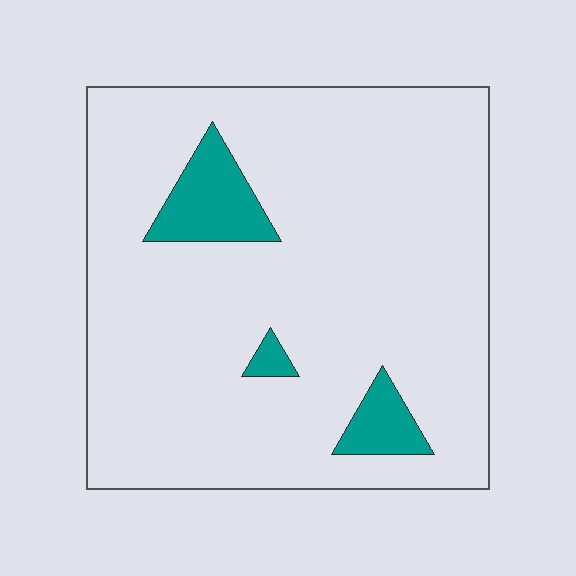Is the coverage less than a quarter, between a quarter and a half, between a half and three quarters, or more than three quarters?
Less than a quarter.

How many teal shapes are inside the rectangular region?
3.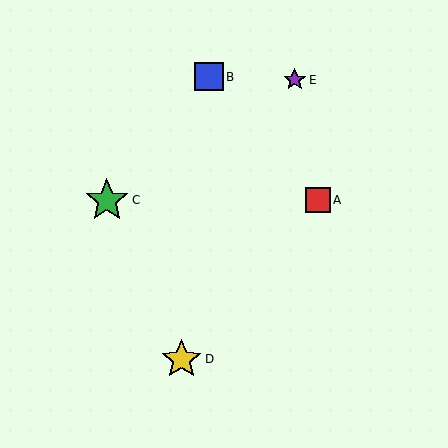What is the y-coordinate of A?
Object A is at y≈200.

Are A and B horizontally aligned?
No, A is at y≈200 and B is at y≈77.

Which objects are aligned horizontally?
Objects A, C are aligned horizontally.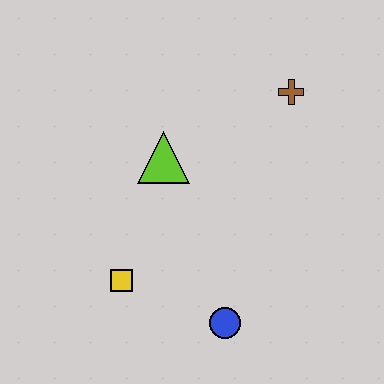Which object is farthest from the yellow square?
The brown cross is farthest from the yellow square.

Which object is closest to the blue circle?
The yellow square is closest to the blue circle.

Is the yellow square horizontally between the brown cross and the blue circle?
No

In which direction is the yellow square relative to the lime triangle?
The yellow square is below the lime triangle.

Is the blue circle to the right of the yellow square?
Yes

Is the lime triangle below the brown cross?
Yes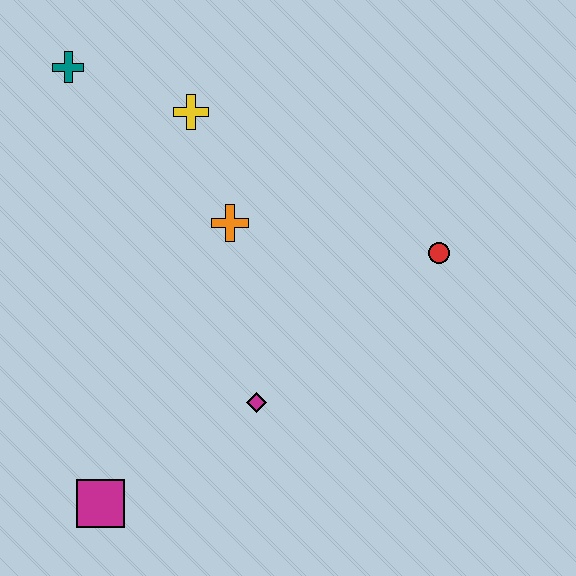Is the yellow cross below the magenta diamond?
No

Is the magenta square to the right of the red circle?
No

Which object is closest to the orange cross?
The yellow cross is closest to the orange cross.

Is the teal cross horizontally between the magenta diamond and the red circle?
No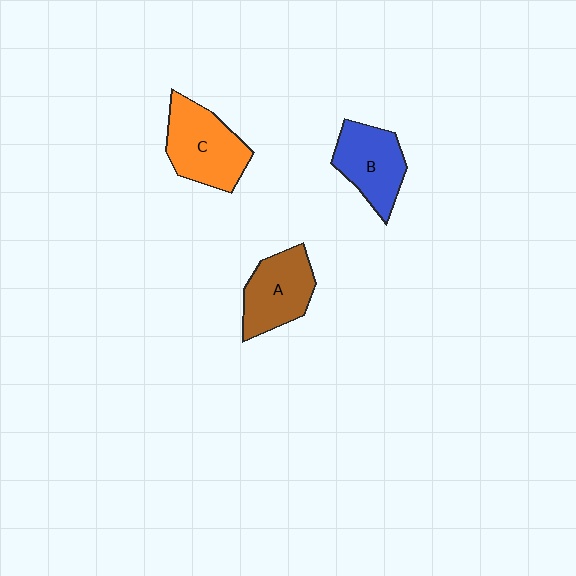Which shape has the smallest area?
Shape B (blue).